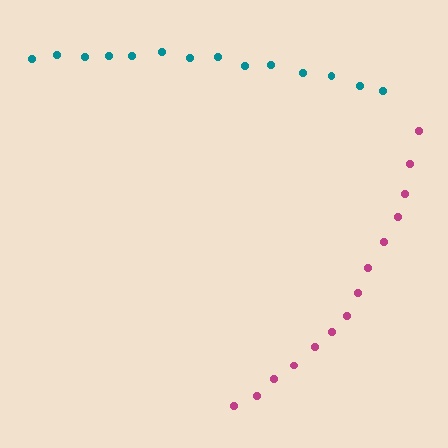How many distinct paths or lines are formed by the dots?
There are 2 distinct paths.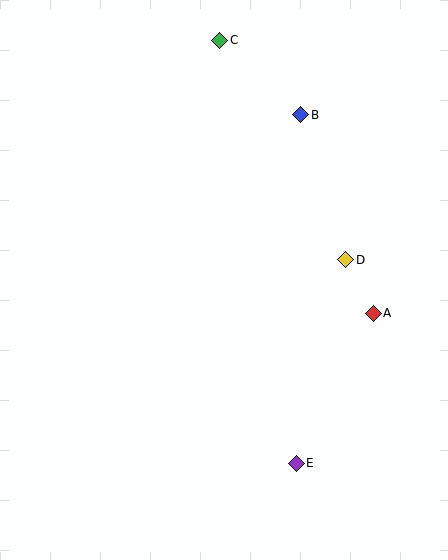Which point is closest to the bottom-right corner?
Point E is closest to the bottom-right corner.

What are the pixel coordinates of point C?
Point C is at (220, 40).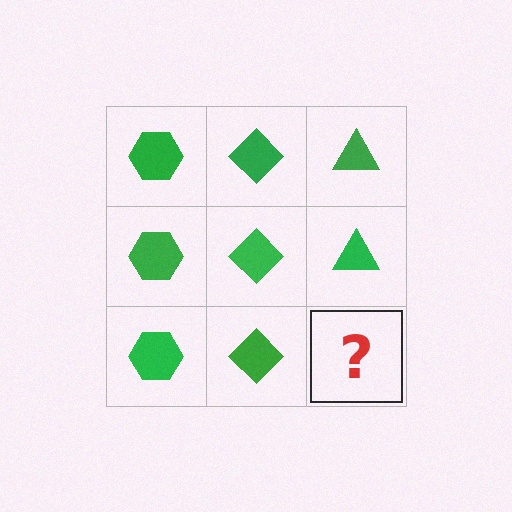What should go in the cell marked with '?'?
The missing cell should contain a green triangle.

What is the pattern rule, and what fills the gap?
The rule is that each column has a consistent shape. The gap should be filled with a green triangle.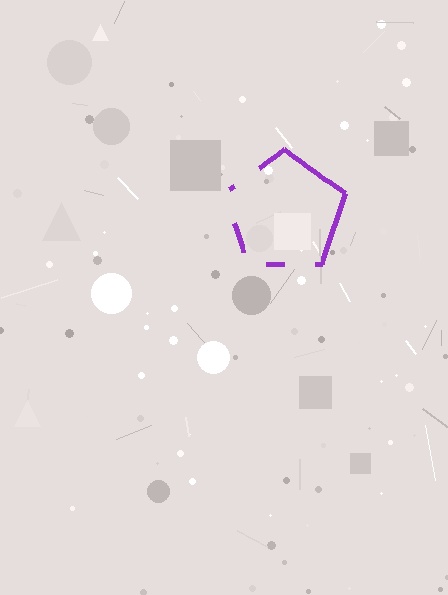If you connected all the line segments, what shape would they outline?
They would outline a pentagon.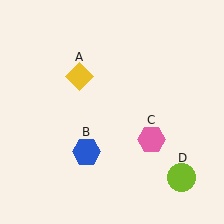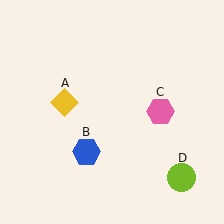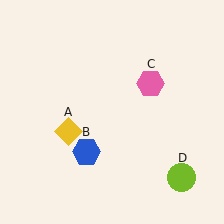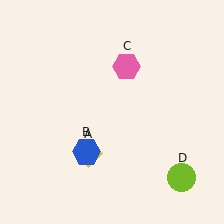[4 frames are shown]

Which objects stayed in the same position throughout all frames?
Blue hexagon (object B) and lime circle (object D) remained stationary.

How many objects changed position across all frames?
2 objects changed position: yellow diamond (object A), pink hexagon (object C).